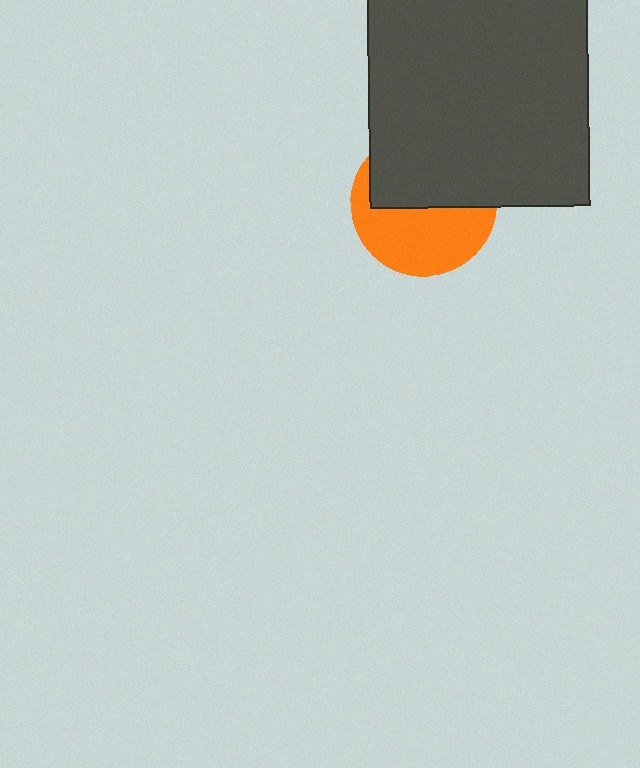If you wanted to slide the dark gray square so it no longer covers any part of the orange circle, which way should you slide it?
Slide it up — that is the most direct way to separate the two shapes.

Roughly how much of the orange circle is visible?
About half of it is visible (roughly 50%).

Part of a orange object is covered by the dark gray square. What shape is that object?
It is a circle.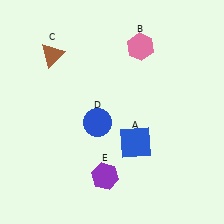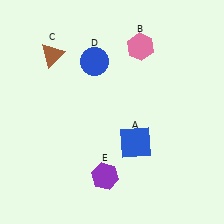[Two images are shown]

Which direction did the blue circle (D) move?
The blue circle (D) moved up.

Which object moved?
The blue circle (D) moved up.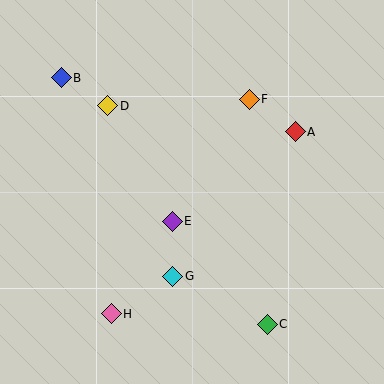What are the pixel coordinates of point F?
Point F is at (249, 99).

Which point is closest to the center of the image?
Point E at (172, 221) is closest to the center.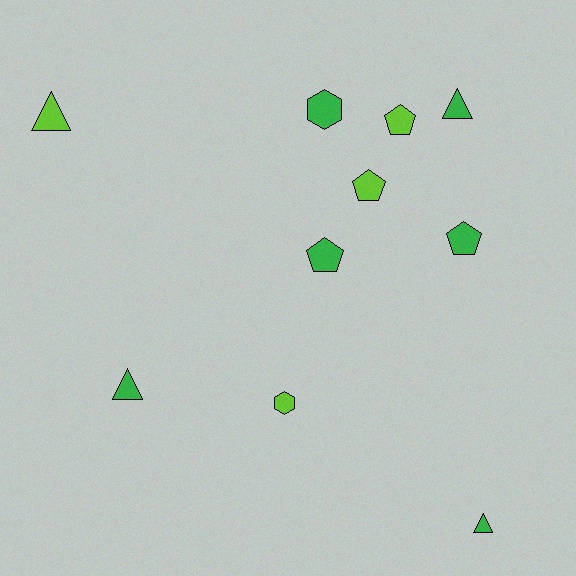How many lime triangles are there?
There is 1 lime triangle.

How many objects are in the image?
There are 10 objects.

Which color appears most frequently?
Green, with 6 objects.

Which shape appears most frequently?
Triangle, with 4 objects.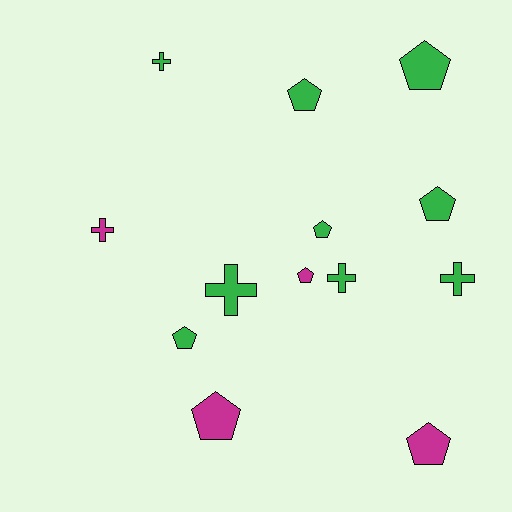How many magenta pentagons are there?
There are 3 magenta pentagons.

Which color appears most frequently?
Green, with 9 objects.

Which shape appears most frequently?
Pentagon, with 8 objects.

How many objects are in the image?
There are 13 objects.